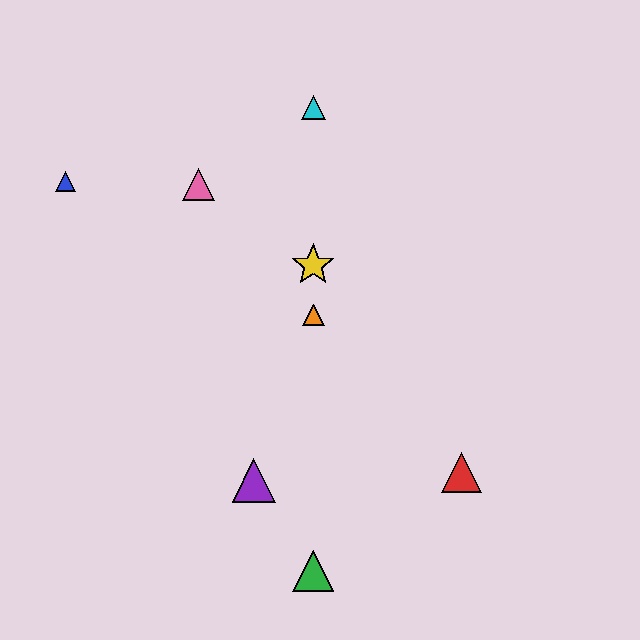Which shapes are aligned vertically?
The green triangle, the yellow star, the orange triangle, the cyan triangle are aligned vertically.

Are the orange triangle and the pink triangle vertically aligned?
No, the orange triangle is at x≈313 and the pink triangle is at x≈198.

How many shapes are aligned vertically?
4 shapes (the green triangle, the yellow star, the orange triangle, the cyan triangle) are aligned vertically.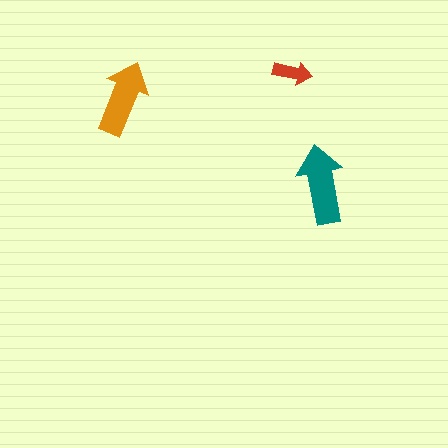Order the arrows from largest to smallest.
the teal one, the orange one, the red one.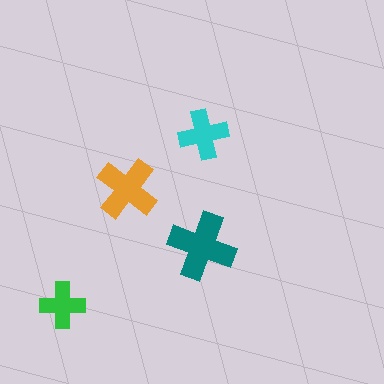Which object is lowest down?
The green cross is bottommost.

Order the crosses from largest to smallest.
the teal one, the orange one, the cyan one, the green one.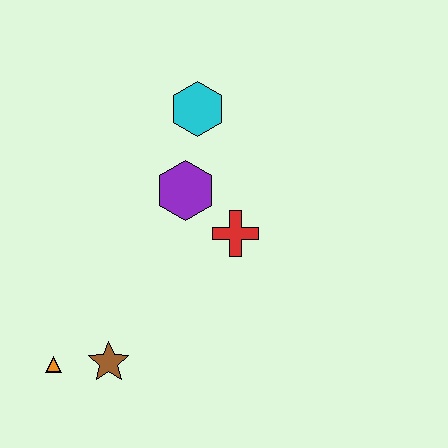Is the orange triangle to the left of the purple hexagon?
Yes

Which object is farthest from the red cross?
The orange triangle is farthest from the red cross.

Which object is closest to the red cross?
The purple hexagon is closest to the red cross.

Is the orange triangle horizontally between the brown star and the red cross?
No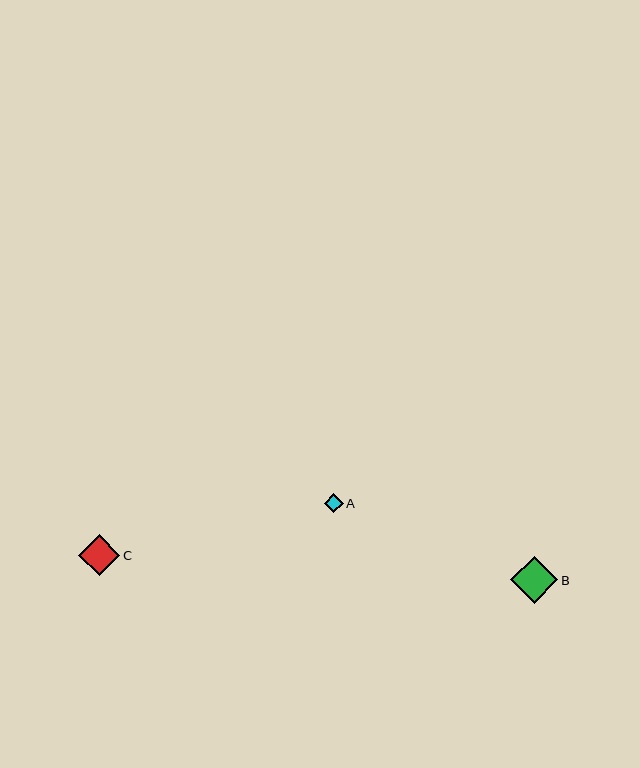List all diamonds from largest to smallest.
From largest to smallest: B, C, A.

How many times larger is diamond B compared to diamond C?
Diamond B is approximately 1.1 times the size of diamond C.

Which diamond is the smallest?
Diamond A is the smallest with a size of approximately 19 pixels.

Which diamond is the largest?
Diamond B is the largest with a size of approximately 47 pixels.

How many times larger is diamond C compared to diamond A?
Diamond C is approximately 2.1 times the size of diamond A.